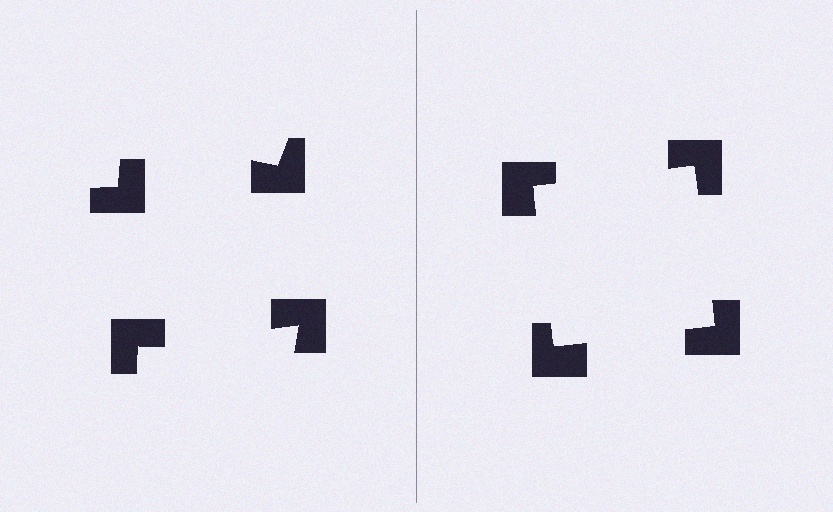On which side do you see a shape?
An illusory square appears on the right side. On the left side the wedge cuts are rotated, so no coherent shape forms.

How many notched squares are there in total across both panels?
8 — 4 on each side.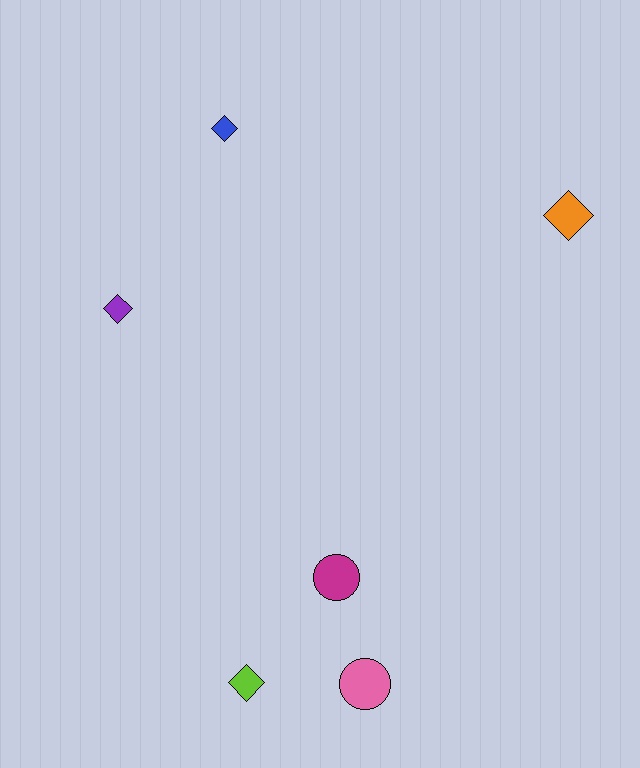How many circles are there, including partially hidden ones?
There are 2 circles.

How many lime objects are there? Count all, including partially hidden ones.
There is 1 lime object.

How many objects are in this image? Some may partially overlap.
There are 6 objects.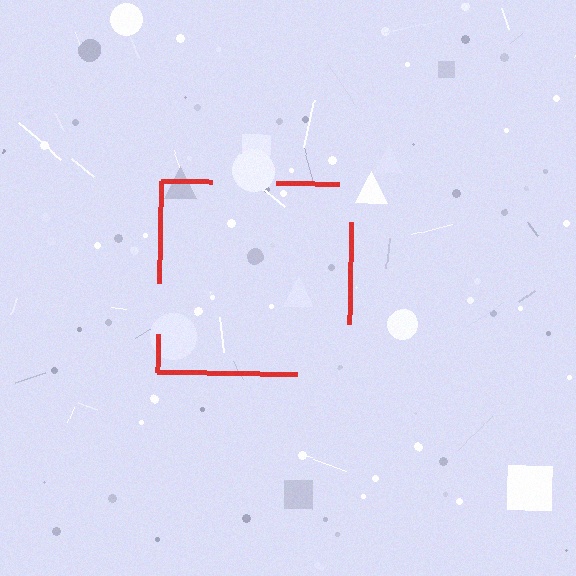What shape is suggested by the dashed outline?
The dashed outline suggests a square.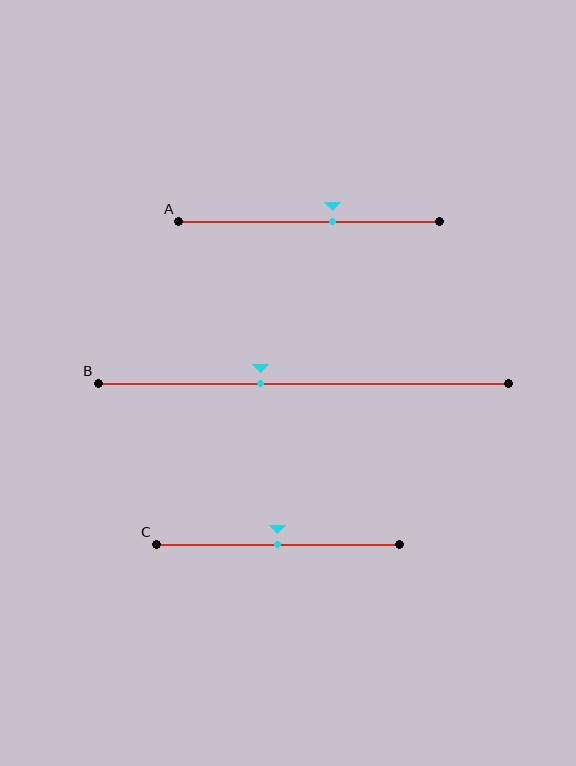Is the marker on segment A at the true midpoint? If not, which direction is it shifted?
No, the marker on segment A is shifted to the right by about 9% of the segment length.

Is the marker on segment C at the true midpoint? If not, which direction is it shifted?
Yes, the marker on segment C is at the true midpoint.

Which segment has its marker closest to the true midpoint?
Segment C has its marker closest to the true midpoint.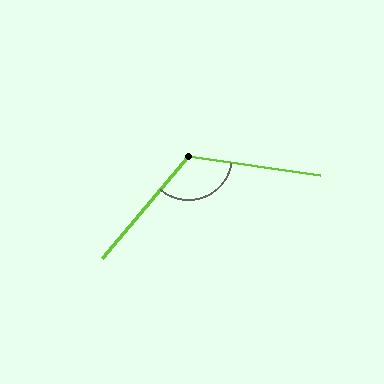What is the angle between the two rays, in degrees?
Approximately 122 degrees.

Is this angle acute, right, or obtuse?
It is obtuse.